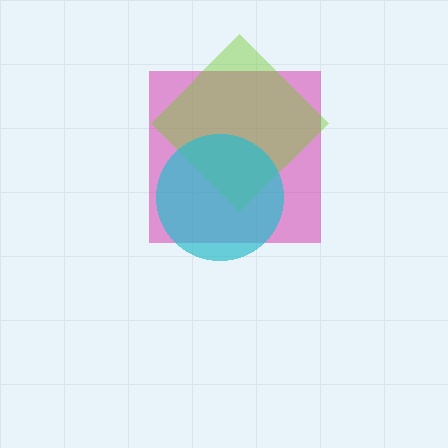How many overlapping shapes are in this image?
There are 3 overlapping shapes in the image.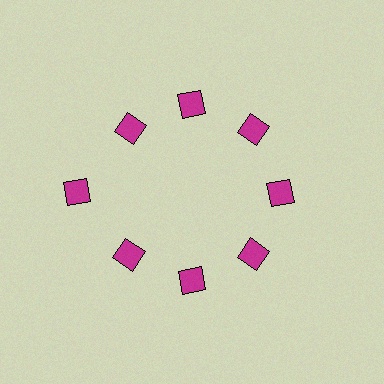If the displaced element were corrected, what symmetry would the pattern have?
It would have 8-fold rotational symmetry — the pattern would map onto itself every 45 degrees.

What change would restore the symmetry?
The symmetry would be restored by moving it inward, back onto the ring so that all 8 diamonds sit at equal angles and equal distance from the center.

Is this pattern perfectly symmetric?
No. The 8 magenta diamonds are arranged in a ring, but one element near the 9 o'clock position is pushed outward from the center, breaking the 8-fold rotational symmetry.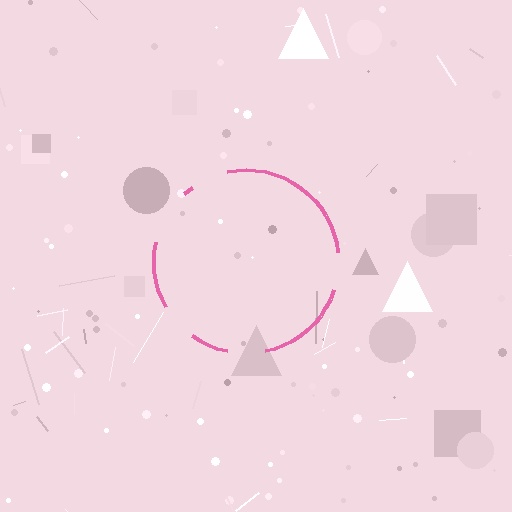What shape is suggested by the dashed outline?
The dashed outline suggests a circle.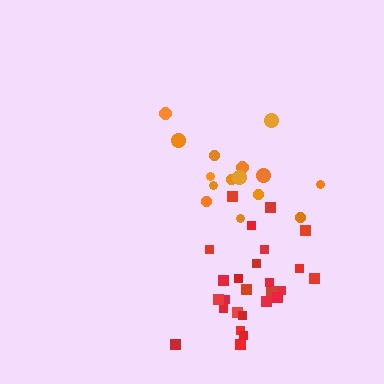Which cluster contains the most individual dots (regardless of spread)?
Red (26).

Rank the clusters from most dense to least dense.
red, orange.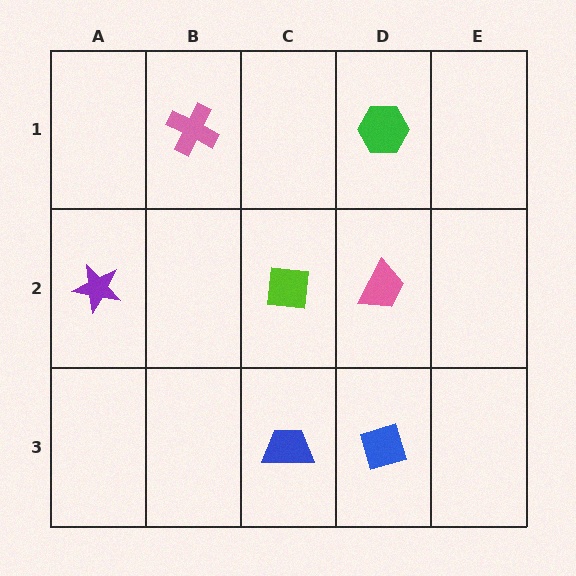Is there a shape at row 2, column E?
No, that cell is empty.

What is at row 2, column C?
A lime square.